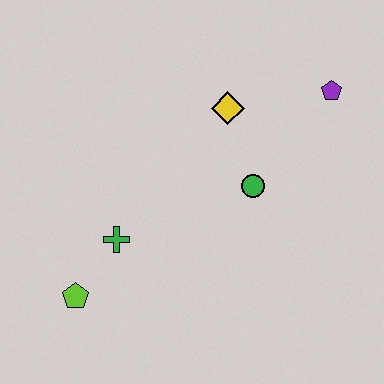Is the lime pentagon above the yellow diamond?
No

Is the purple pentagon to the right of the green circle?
Yes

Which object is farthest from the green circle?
The lime pentagon is farthest from the green circle.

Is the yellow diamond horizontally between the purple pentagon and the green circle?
No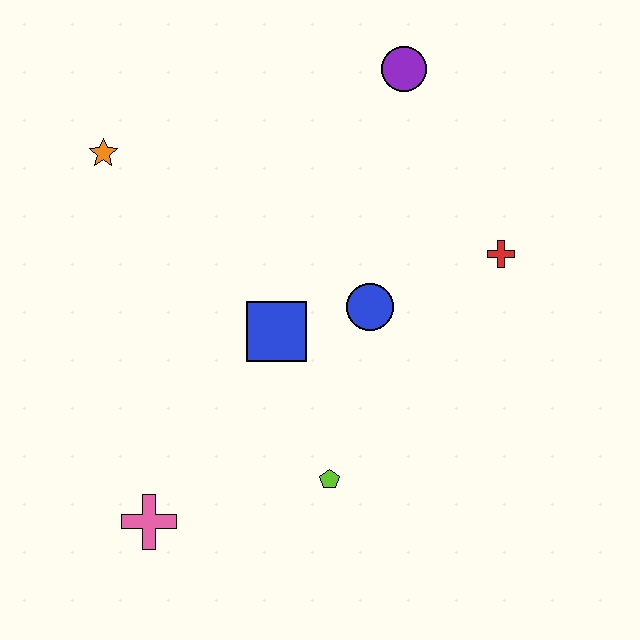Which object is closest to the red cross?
The blue circle is closest to the red cross.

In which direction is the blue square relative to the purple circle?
The blue square is below the purple circle.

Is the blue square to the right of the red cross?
No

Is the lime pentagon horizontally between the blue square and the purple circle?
Yes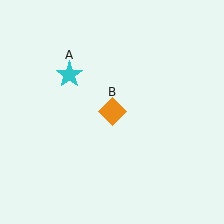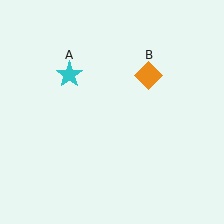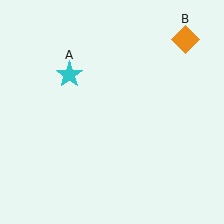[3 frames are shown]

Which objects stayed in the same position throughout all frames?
Cyan star (object A) remained stationary.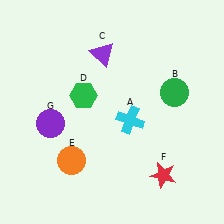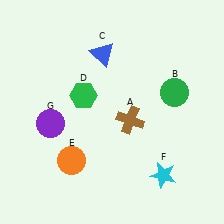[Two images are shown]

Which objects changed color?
A changed from cyan to brown. C changed from purple to blue. F changed from red to cyan.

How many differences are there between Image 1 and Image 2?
There are 3 differences between the two images.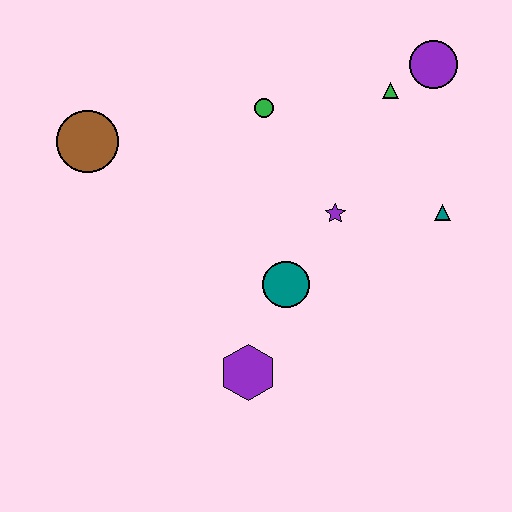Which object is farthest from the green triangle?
The purple hexagon is farthest from the green triangle.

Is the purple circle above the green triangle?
Yes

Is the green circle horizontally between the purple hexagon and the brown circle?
No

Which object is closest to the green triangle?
The purple circle is closest to the green triangle.